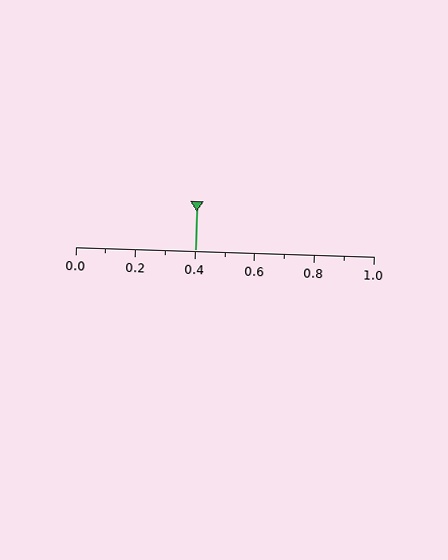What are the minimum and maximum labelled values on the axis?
The axis runs from 0.0 to 1.0.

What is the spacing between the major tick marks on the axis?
The major ticks are spaced 0.2 apart.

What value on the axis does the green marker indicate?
The marker indicates approximately 0.4.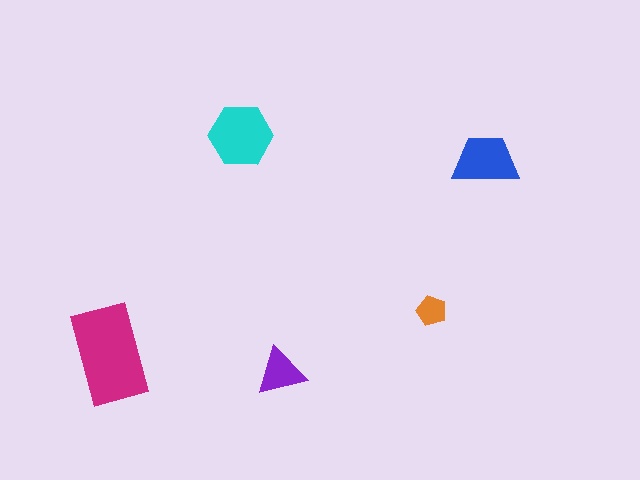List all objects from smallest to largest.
The orange pentagon, the purple triangle, the blue trapezoid, the cyan hexagon, the magenta rectangle.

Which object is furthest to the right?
The blue trapezoid is rightmost.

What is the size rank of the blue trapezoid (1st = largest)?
3rd.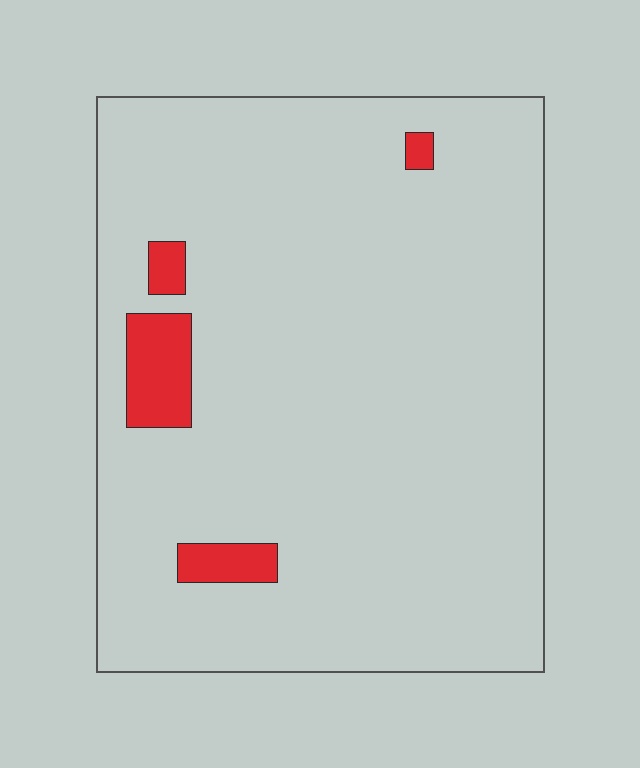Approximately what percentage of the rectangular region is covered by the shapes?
Approximately 5%.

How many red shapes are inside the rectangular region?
4.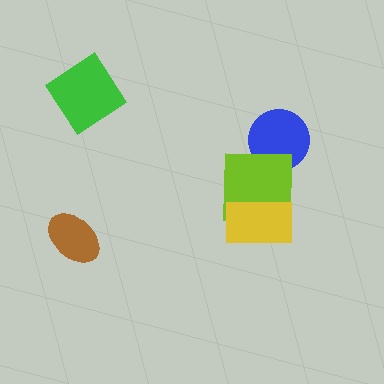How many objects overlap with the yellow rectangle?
1 object overlaps with the yellow rectangle.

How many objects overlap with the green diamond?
0 objects overlap with the green diamond.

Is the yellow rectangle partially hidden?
No, no other shape covers it.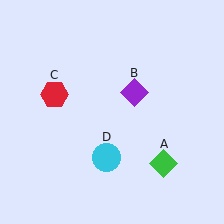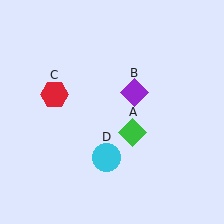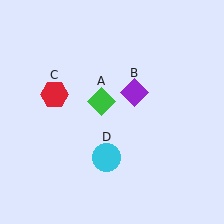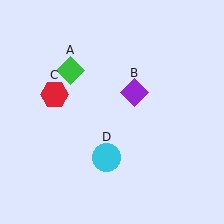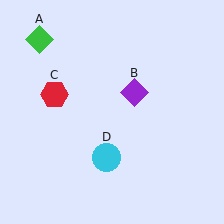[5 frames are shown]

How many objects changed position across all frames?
1 object changed position: green diamond (object A).